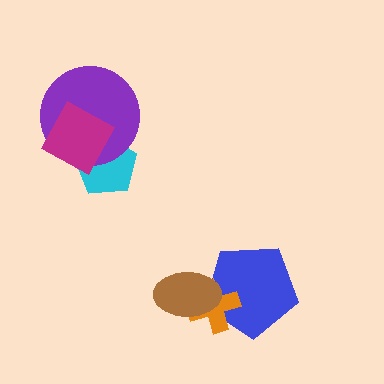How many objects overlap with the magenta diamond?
2 objects overlap with the magenta diamond.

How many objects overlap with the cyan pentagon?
2 objects overlap with the cyan pentagon.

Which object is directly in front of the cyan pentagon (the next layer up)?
The purple circle is directly in front of the cyan pentagon.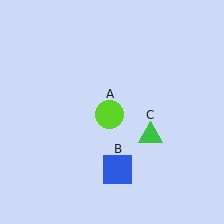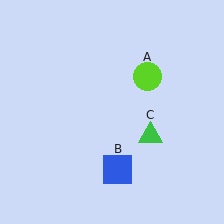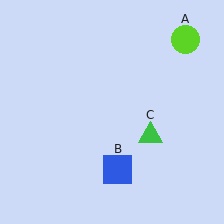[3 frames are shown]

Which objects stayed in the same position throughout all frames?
Blue square (object B) and green triangle (object C) remained stationary.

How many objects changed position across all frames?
1 object changed position: lime circle (object A).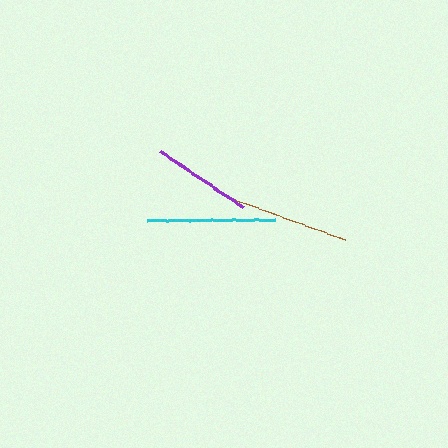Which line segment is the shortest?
The purple line is the shortest at approximately 100 pixels.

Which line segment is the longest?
The cyan line is the longest at approximately 128 pixels.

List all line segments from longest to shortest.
From longest to shortest: cyan, brown, purple.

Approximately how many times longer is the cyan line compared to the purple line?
The cyan line is approximately 1.3 times the length of the purple line.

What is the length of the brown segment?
The brown segment is approximately 120 pixels long.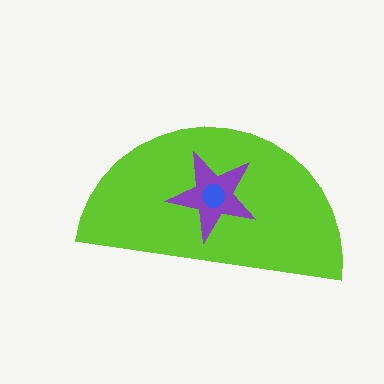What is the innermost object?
The blue circle.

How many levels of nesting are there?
3.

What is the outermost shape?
The lime semicircle.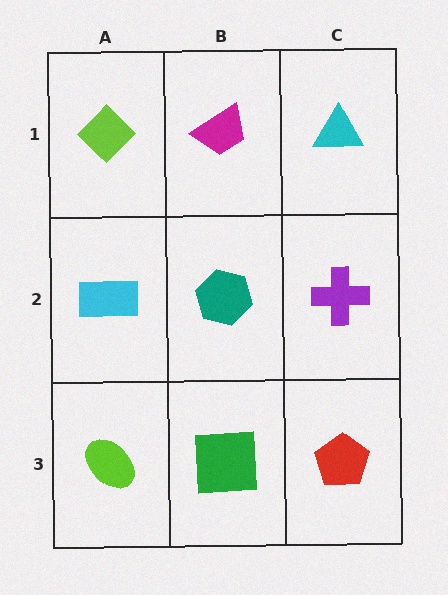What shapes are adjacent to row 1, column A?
A cyan rectangle (row 2, column A), a magenta trapezoid (row 1, column B).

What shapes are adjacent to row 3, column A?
A cyan rectangle (row 2, column A), a green square (row 3, column B).